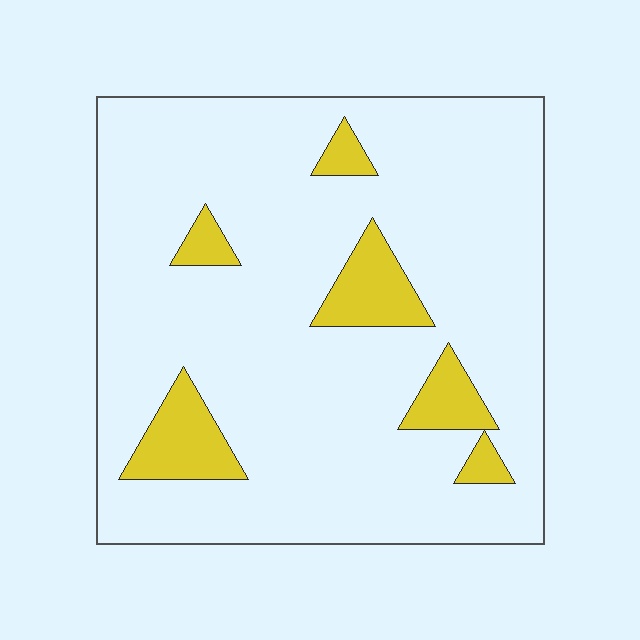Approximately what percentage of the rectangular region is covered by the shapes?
Approximately 15%.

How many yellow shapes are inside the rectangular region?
6.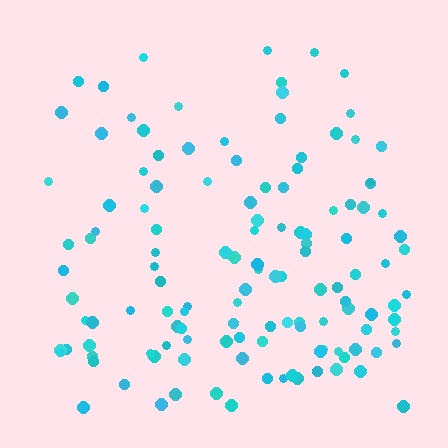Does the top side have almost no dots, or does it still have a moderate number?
Still a moderate number, just noticeably fewer than the bottom.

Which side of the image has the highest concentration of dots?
The bottom.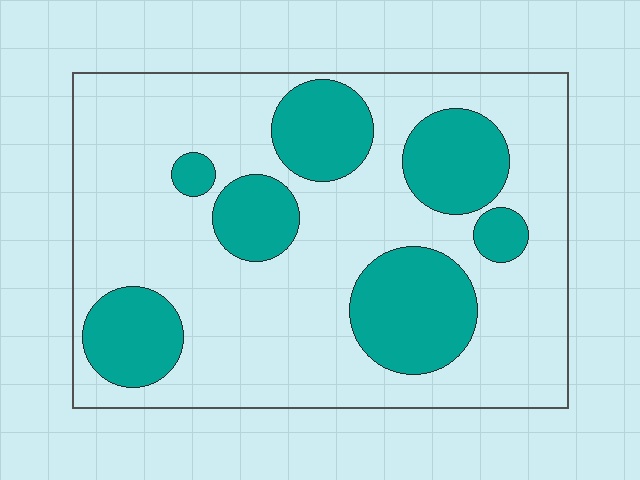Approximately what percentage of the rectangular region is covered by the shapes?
Approximately 30%.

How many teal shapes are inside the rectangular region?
7.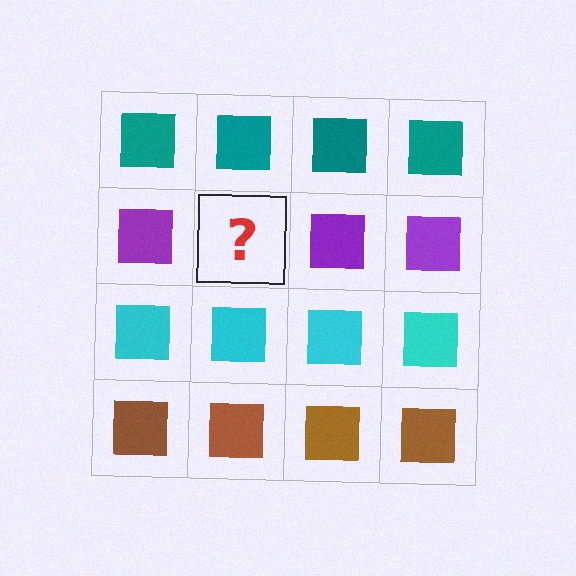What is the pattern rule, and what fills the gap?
The rule is that each row has a consistent color. The gap should be filled with a purple square.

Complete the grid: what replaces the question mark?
The question mark should be replaced with a purple square.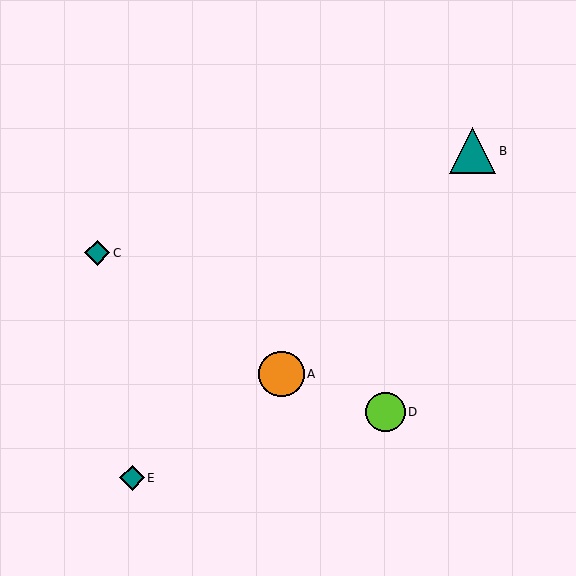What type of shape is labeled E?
Shape E is a teal diamond.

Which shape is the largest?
The teal triangle (labeled B) is the largest.